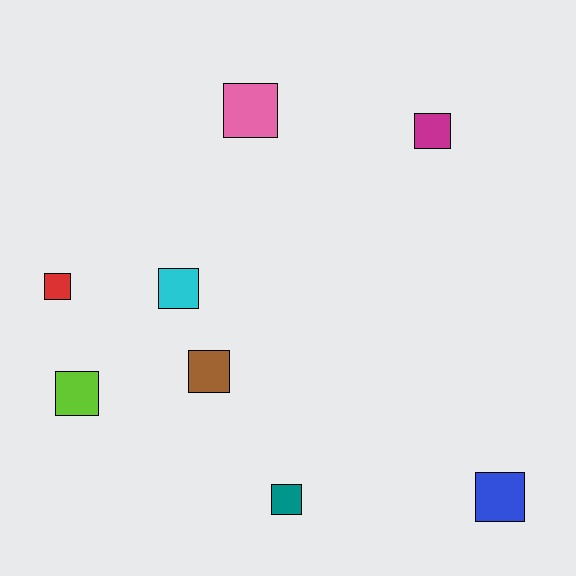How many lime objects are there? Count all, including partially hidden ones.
There is 1 lime object.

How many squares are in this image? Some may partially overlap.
There are 8 squares.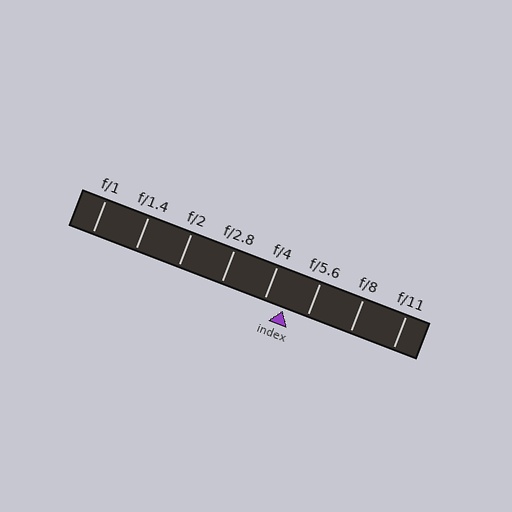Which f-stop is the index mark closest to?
The index mark is closest to f/4.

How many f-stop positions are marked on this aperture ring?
There are 8 f-stop positions marked.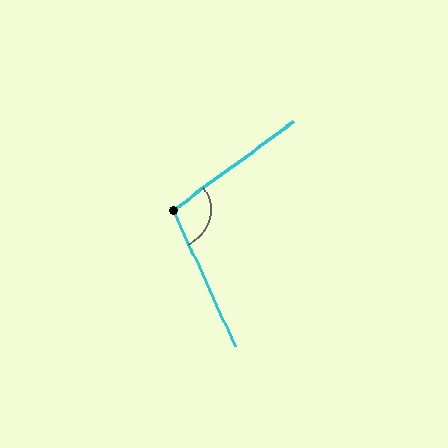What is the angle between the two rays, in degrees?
Approximately 102 degrees.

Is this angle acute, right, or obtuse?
It is obtuse.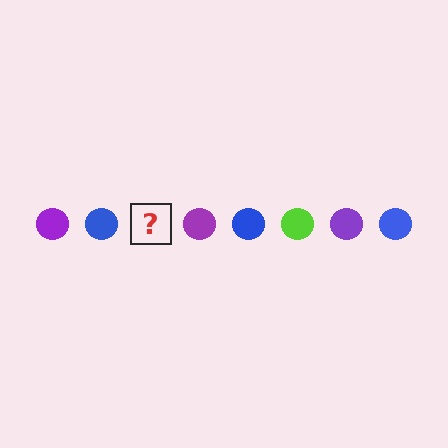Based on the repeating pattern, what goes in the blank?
The blank should be a lime circle.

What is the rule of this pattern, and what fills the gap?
The rule is that the pattern cycles through purple, blue, lime circles. The gap should be filled with a lime circle.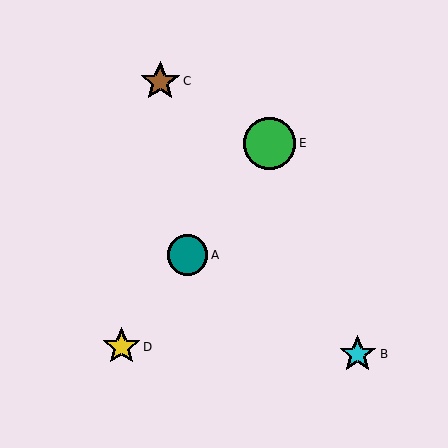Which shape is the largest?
The green circle (labeled E) is the largest.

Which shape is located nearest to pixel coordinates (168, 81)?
The brown star (labeled C) at (160, 81) is nearest to that location.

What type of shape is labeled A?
Shape A is a teal circle.